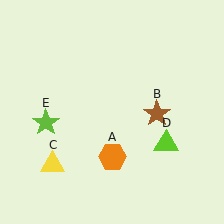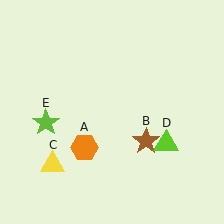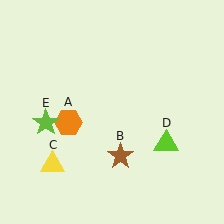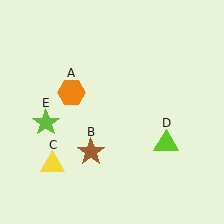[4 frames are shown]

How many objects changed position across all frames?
2 objects changed position: orange hexagon (object A), brown star (object B).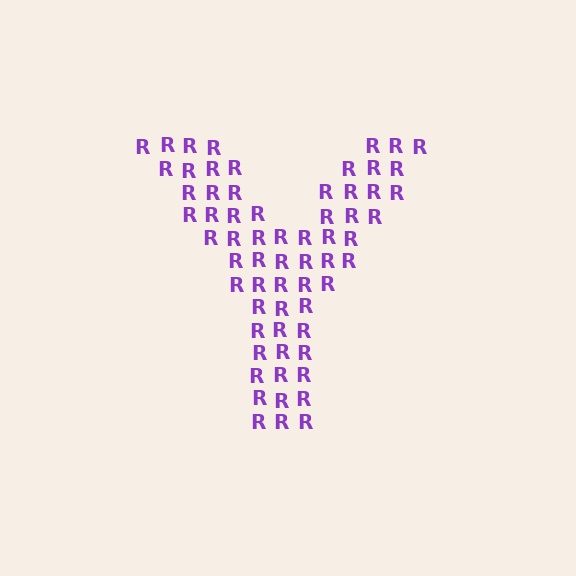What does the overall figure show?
The overall figure shows the letter Y.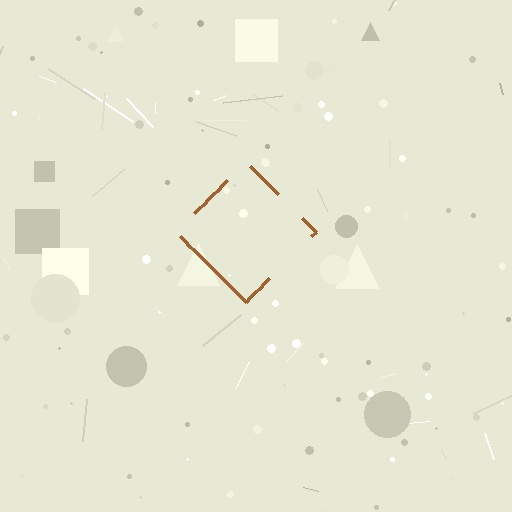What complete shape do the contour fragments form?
The contour fragments form a diamond.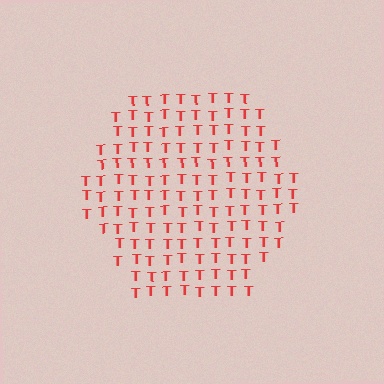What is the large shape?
The large shape is a hexagon.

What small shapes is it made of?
It is made of small letter T's.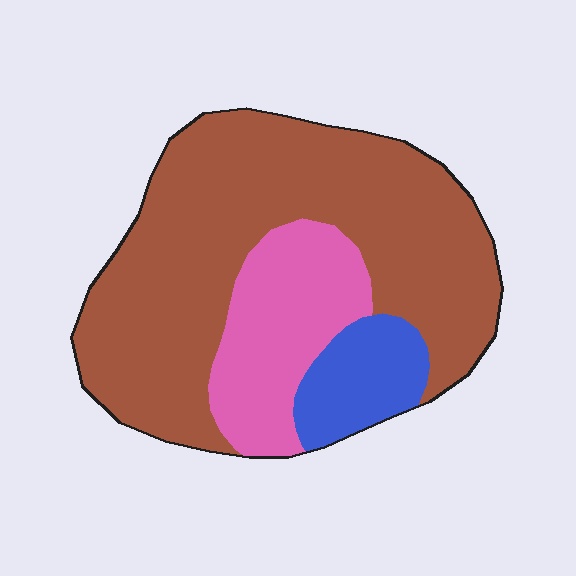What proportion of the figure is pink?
Pink takes up about one fifth (1/5) of the figure.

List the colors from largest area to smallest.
From largest to smallest: brown, pink, blue.